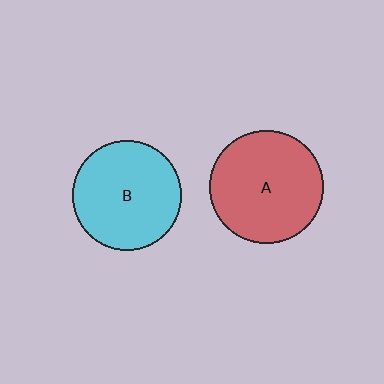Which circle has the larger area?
Circle A (red).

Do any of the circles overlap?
No, none of the circles overlap.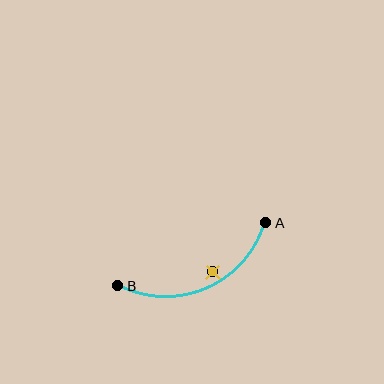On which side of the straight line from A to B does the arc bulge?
The arc bulges below the straight line connecting A and B.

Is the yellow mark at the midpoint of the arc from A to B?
No — the yellow mark does not lie on the arc at all. It sits slightly inside the curve.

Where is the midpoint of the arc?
The arc midpoint is the point on the curve farthest from the straight line joining A and B. It sits below that line.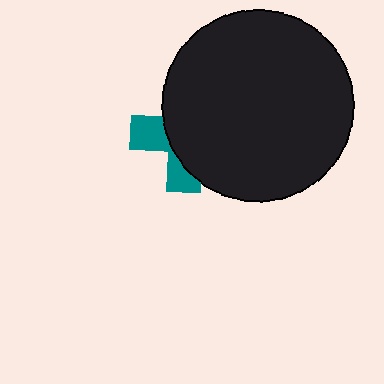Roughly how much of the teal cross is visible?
A small part of it is visible (roughly 32%).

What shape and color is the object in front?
The object in front is a black circle.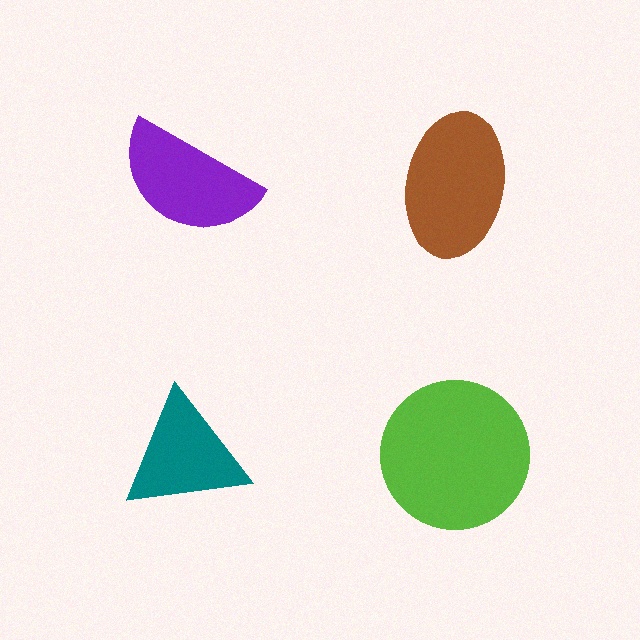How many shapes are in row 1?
2 shapes.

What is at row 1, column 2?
A brown ellipse.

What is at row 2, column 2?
A lime circle.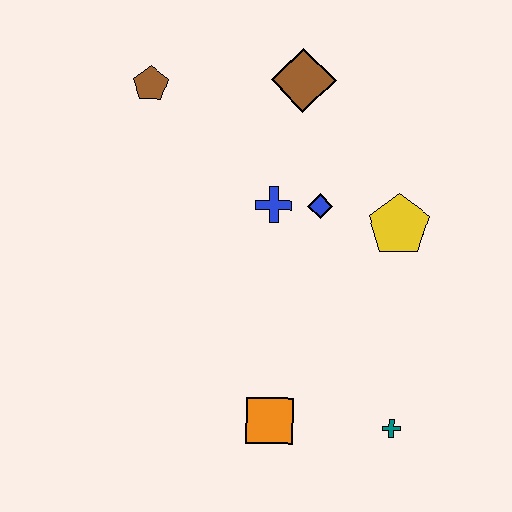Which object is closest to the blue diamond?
The blue cross is closest to the blue diamond.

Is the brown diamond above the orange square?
Yes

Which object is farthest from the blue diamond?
The teal cross is farthest from the blue diamond.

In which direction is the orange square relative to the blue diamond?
The orange square is below the blue diamond.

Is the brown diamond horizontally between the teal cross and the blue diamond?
No